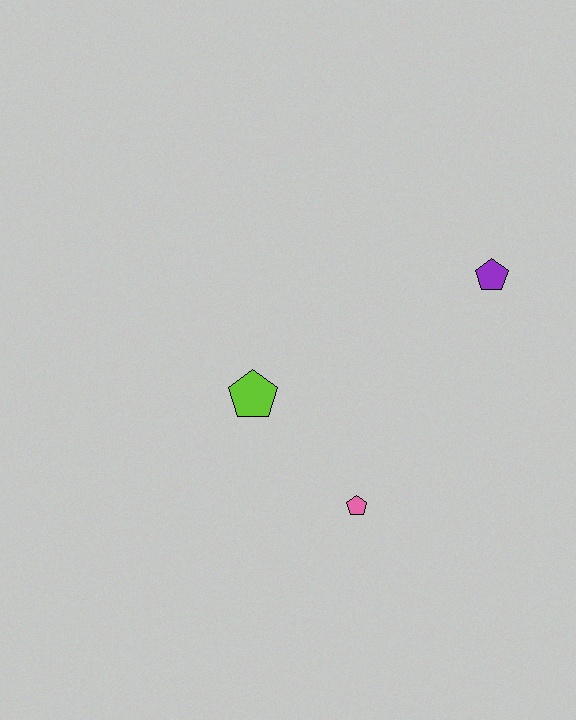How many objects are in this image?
There are 3 objects.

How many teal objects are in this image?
There are no teal objects.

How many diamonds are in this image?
There are no diamonds.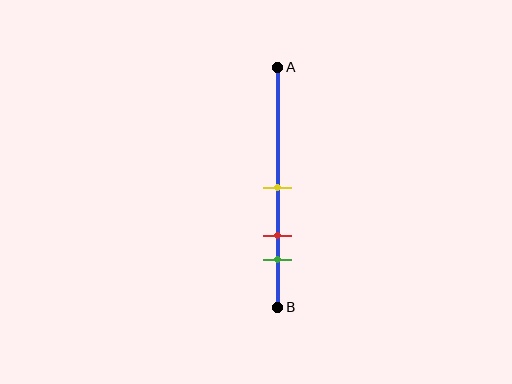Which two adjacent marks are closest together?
The red and green marks are the closest adjacent pair.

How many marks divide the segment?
There are 3 marks dividing the segment.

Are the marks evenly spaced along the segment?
Yes, the marks are approximately evenly spaced.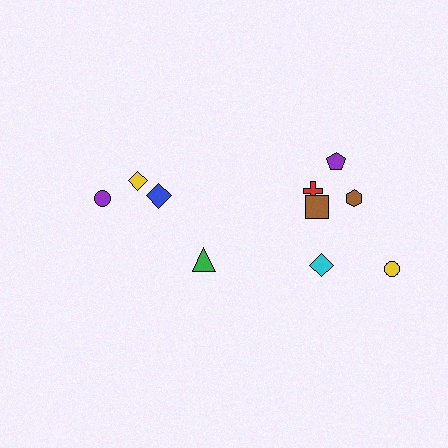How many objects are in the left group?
There are 4 objects.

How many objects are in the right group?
There are 6 objects.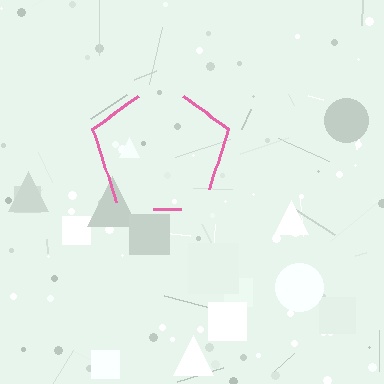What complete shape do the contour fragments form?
The contour fragments form a pentagon.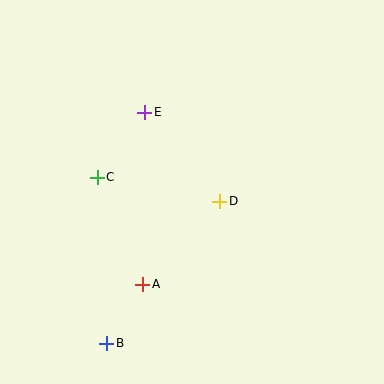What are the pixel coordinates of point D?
Point D is at (220, 201).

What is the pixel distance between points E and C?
The distance between E and C is 80 pixels.